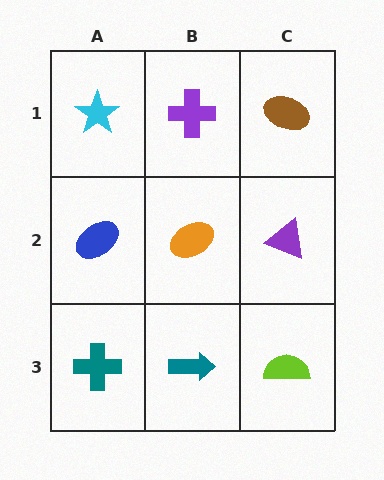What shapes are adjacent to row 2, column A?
A cyan star (row 1, column A), a teal cross (row 3, column A), an orange ellipse (row 2, column B).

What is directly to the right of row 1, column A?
A purple cross.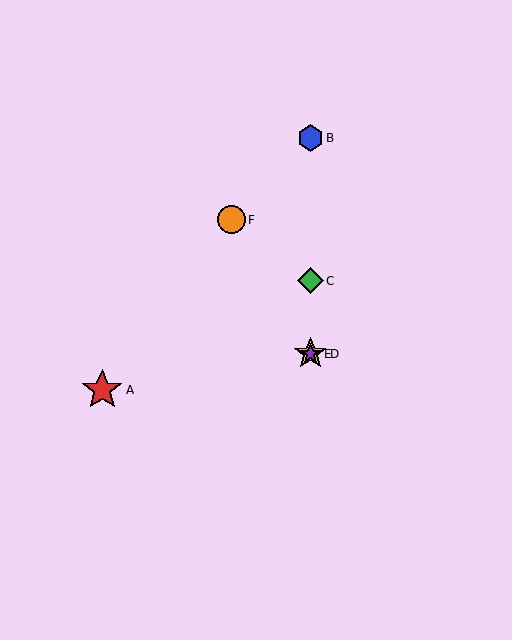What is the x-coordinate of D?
Object D is at x≈310.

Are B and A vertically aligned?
No, B is at x≈310 and A is at x≈102.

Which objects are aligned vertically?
Objects B, C, D, E are aligned vertically.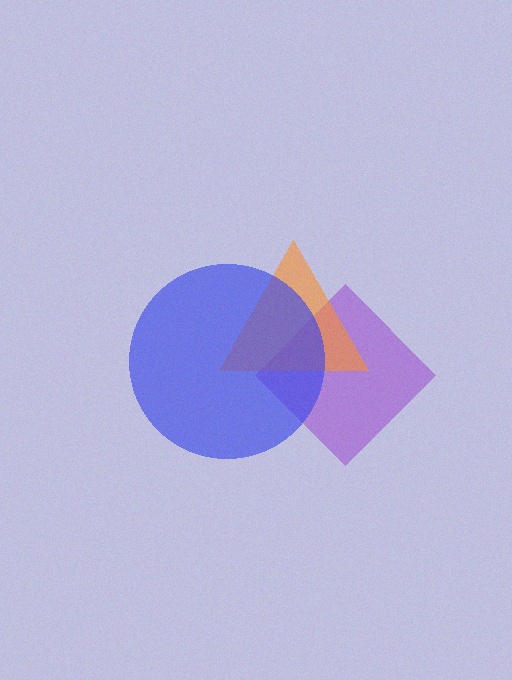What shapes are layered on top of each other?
The layered shapes are: a purple diamond, an orange triangle, a blue circle.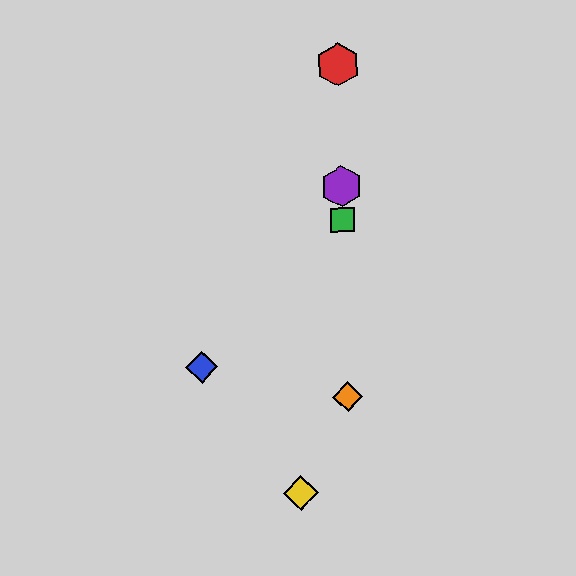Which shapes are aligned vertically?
The red hexagon, the green square, the purple hexagon, the orange diamond are aligned vertically.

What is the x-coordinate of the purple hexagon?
The purple hexagon is at x≈341.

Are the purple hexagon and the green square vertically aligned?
Yes, both are at x≈341.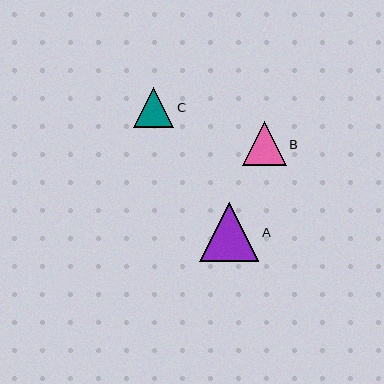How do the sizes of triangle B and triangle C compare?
Triangle B and triangle C are approximately the same size.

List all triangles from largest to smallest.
From largest to smallest: A, B, C.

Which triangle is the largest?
Triangle A is the largest with a size of approximately 59 pixels.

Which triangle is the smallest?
Triangle C is the smallest with a size of approximately 40 pixels.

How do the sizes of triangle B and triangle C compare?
Triangle B and triangle C are approximately the same size.